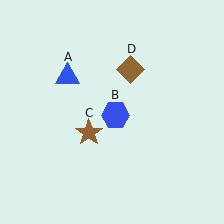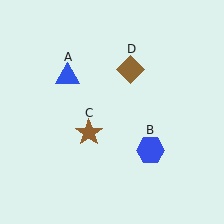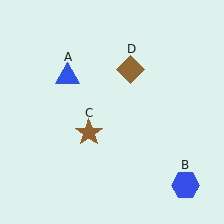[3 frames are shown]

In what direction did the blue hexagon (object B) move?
The blue hexagon (object B) moved down and to the right.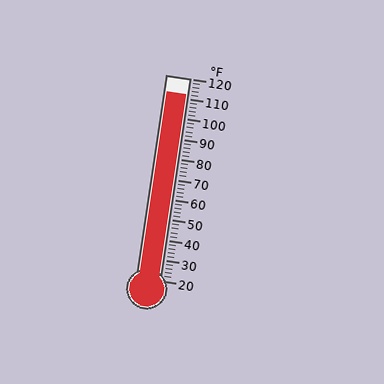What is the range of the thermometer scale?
The thermometer scale ranges from 20°F to 120°F.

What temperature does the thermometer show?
The thermometer shows approximately 112°F.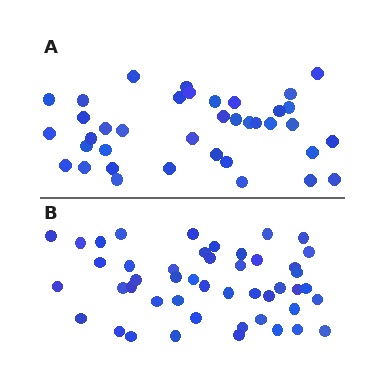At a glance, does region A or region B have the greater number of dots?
Region B (the bottom region) has more dots.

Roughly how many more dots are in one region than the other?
Region B has roughly 8 or so more dots than region A.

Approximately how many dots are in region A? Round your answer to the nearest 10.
About 40 dots. (The exact count is 38, which rounds to 40.)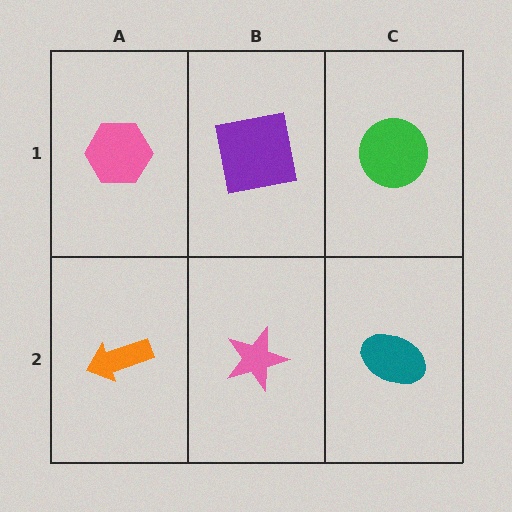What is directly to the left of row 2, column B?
An orange arrow.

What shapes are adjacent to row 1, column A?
An orange arrow (row 2, column A), a purple square (row 1, column B).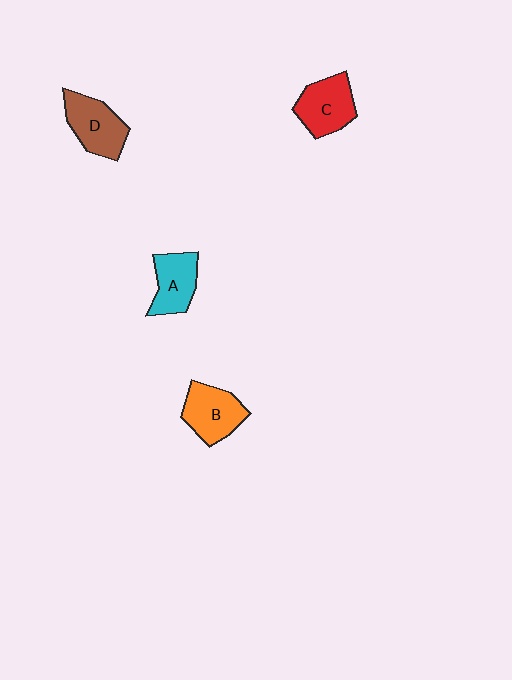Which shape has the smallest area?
Shape A (cyan).